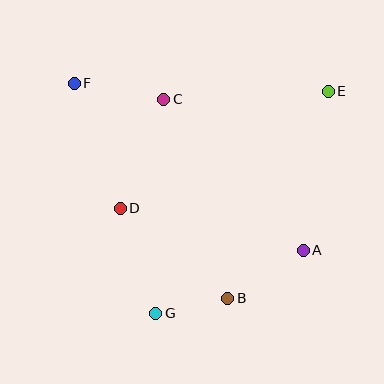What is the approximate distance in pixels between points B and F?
The distance between B and F is approximately 264 pixels.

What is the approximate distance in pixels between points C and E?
The distance between C and E is approximately 165 pixels.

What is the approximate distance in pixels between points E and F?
The distance between E and F is approximately 254 pixels.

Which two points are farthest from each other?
Points A and F are farthest from each other.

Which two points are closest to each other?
Points B and G are closest to each other.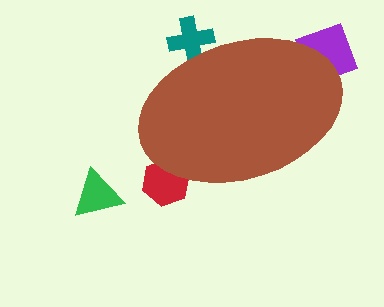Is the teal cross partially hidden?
Yes, the teal cross is partially hidden behind the brown ellipse.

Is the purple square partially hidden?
Yes, the purple square is partially hidden behind the brown ellipse.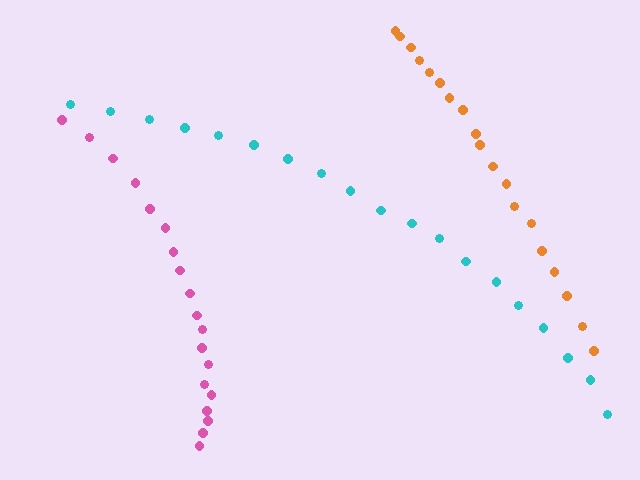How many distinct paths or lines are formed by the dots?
There are 3 distinct paths.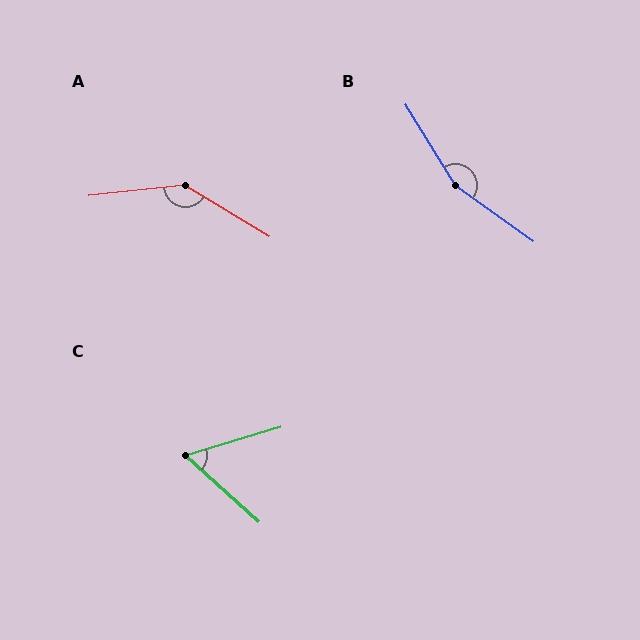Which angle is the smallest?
C, at approximately 59 degrees.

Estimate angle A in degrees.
Approximately 142 degrees.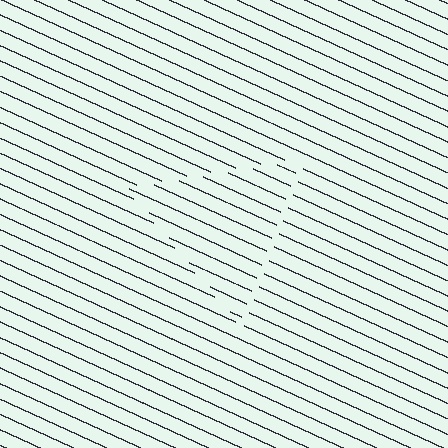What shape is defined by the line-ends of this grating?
An illusory triangle. The interior of the shape contains the same grating, shifted by half a period — the contour is defined by the phase discontinuity where line-ends from the inner and outer gratings abut.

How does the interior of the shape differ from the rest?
The interior of the shape contains the same grating, shifted by half a period — the contour is defined by the phase discontinuity where line-ends from the inner and outer gratings abut.